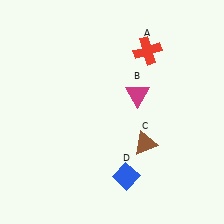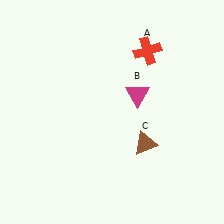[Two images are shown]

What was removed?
The blue diamond (D) was removed in Image 2.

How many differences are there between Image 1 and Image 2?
There is 1 difference between the two images.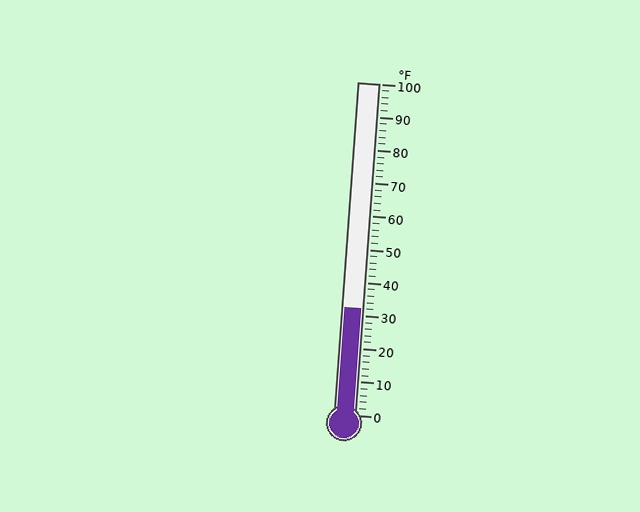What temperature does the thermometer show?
The thermometer shows approximately 32°F.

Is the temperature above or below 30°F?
The temperature is above 30°F.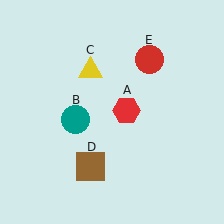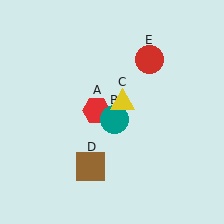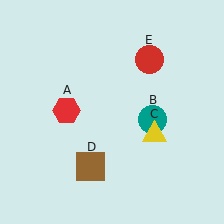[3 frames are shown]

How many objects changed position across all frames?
3 objects changed position: red hexagon (object A), teal circle (object B), yellow triangle (object C).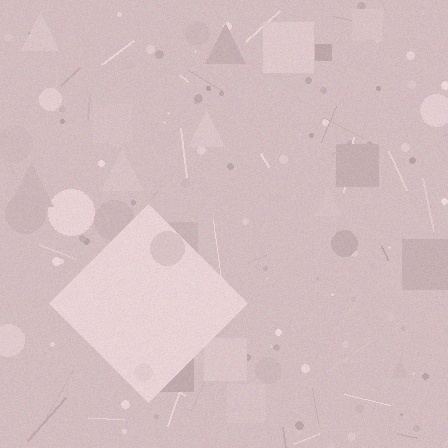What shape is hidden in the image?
A diamond is hidden in the image.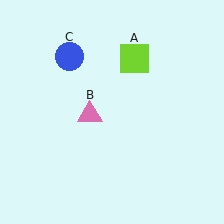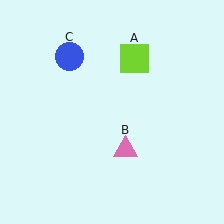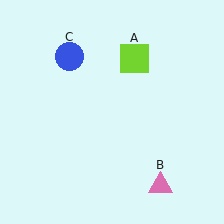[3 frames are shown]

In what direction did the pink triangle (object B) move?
The pink triangle (object B) moved down and to the right.